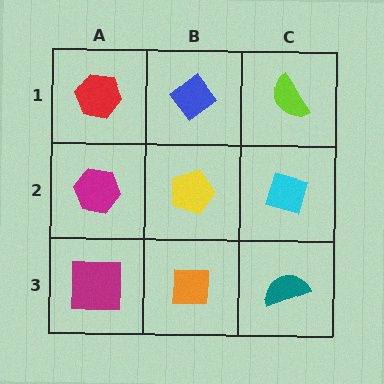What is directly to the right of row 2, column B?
A cyan diamond.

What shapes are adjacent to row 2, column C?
A lime semicircle (row 1, column C), a teal semicircle (row 3, column C), a yellow pentagon (row 2, column B).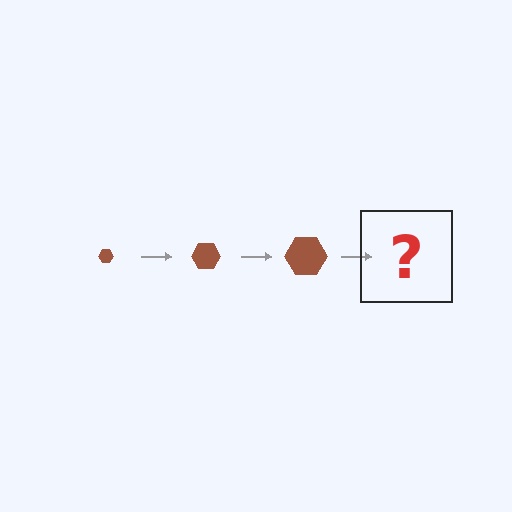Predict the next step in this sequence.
The next step is a brown hexagon, larger than the previous one.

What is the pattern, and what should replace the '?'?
The pattern is that the hexagon gets progressively larger each step. The '?' should be a brown hexagon, larger than the previous one.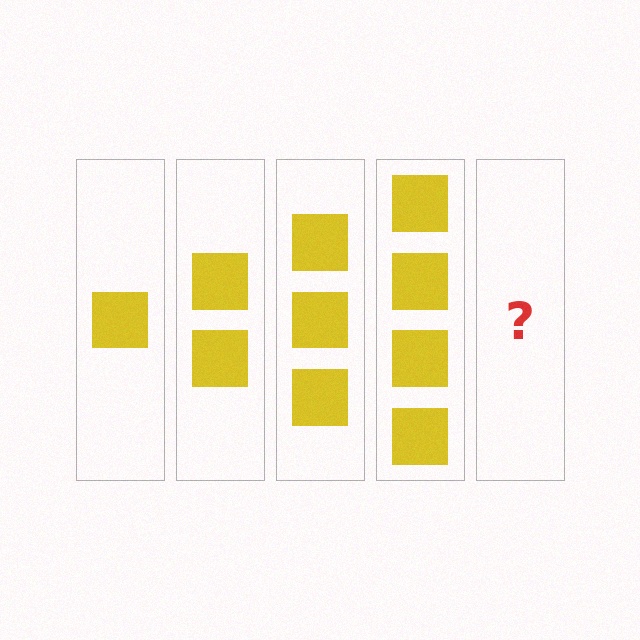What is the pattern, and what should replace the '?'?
The pattern is that each step adds one more square. The '?' should be 5 squares.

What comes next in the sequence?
The next element should be 5 squares.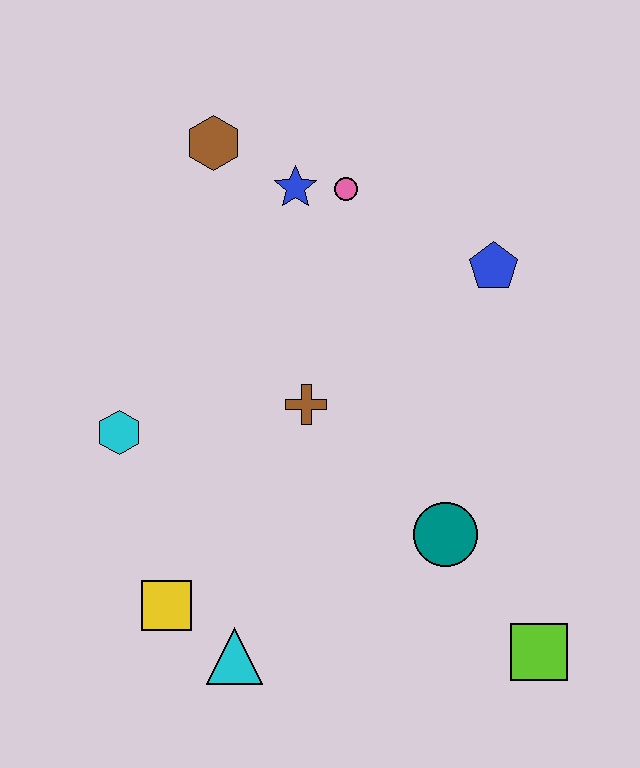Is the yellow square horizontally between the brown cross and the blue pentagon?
No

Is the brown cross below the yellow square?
No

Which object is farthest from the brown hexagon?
The lime square is farthest from the brown hexagon.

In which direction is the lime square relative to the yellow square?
The lime square is to the right of the yellow square.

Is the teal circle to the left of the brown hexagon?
No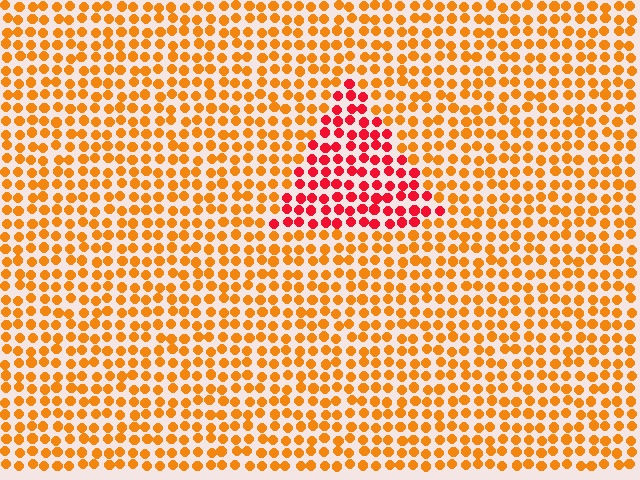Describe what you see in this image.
The image is filled with small orange elements in a uniform arrangement. A triangle-shaped region is visible where the elements are tinted to a slightly different hue, forming a subtle color boundary.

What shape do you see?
I see a triangle.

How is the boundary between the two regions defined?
The boundary is defined purely by a slight shift in hue (about 40 degrees). Spacing, size, and orientation are identical on both sides.